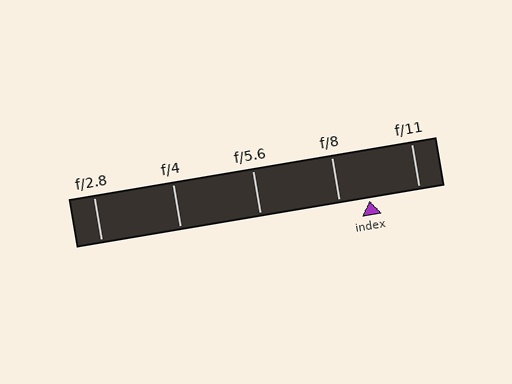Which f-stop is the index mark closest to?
The index mark is closest to f/8.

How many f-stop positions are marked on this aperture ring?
There are 5 f-stop positions marked.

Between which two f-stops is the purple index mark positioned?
The index mark is between f/8 and f/11.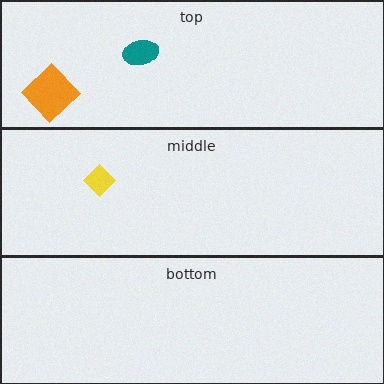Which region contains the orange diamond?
The top region.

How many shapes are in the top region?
2.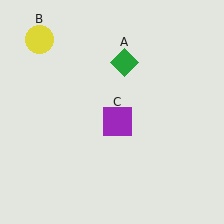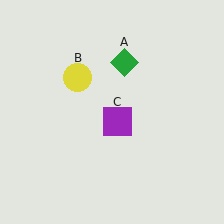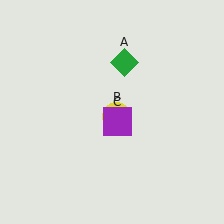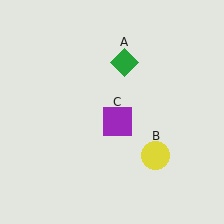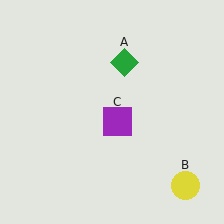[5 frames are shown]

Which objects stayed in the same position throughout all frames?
Green diamond (object A) and purple square (object C) remained stationary.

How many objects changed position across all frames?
1 object changed position: yellow circle (object B).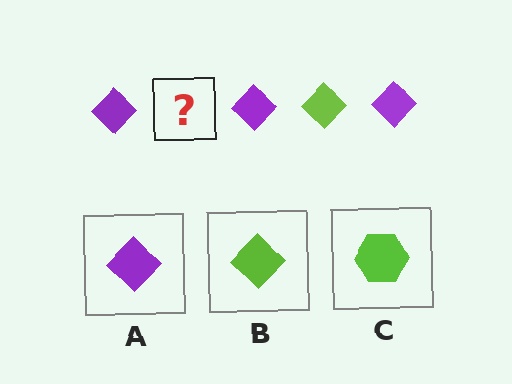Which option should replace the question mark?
Option B.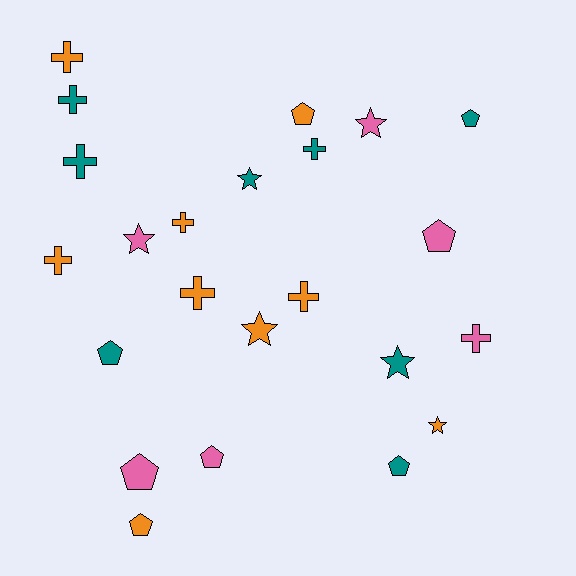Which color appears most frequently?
Orange, with 9 objects.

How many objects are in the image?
There are 23 objects.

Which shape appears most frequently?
Cross, with 9 objects.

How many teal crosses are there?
There are 3 teal crosses.